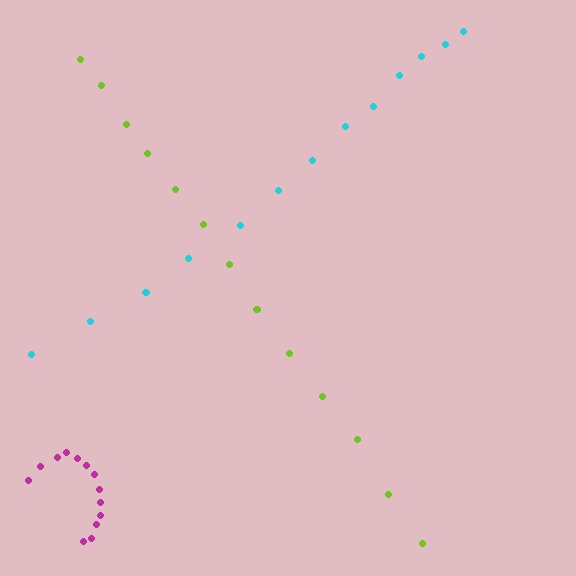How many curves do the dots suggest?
There are 3 distinct paths.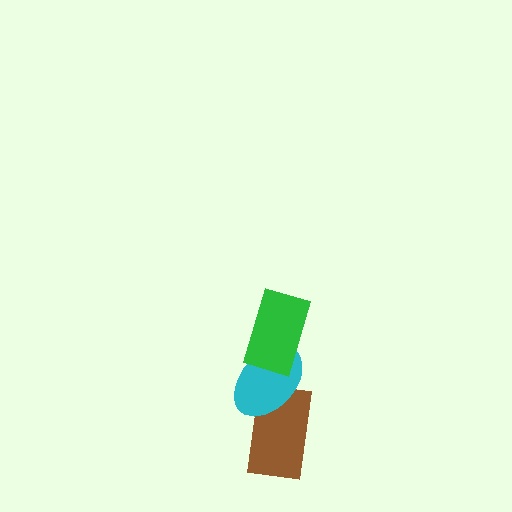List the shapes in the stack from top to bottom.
From top to bottom: the green rectangle, the cyan ellipse, the brown rectangle.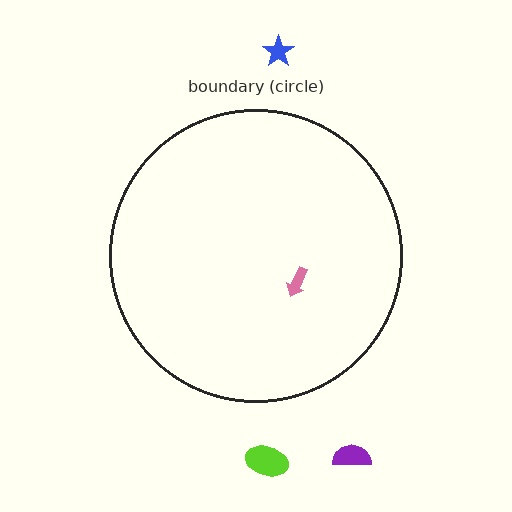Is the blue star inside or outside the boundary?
Outside.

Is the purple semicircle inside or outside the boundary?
Outside.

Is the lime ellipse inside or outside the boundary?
Outside.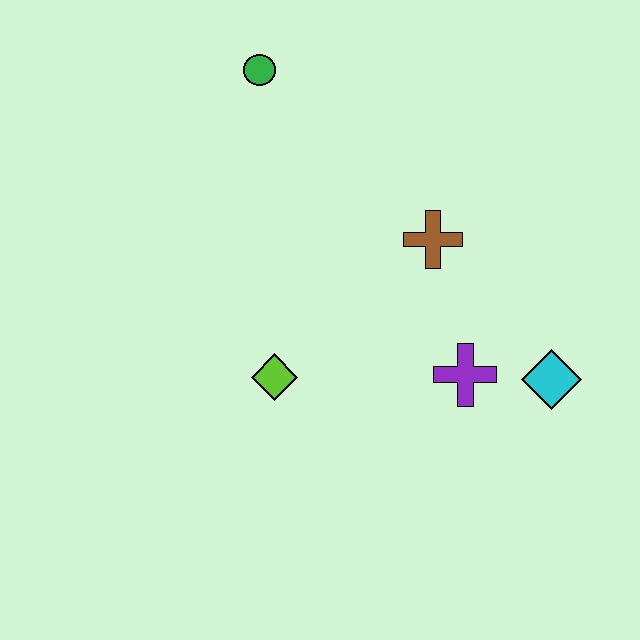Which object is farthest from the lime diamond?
The green circle is farthest from the lime diamond.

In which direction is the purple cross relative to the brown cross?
The purple cross is below the brown cross.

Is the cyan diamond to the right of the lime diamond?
Yes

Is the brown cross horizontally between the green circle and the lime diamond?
No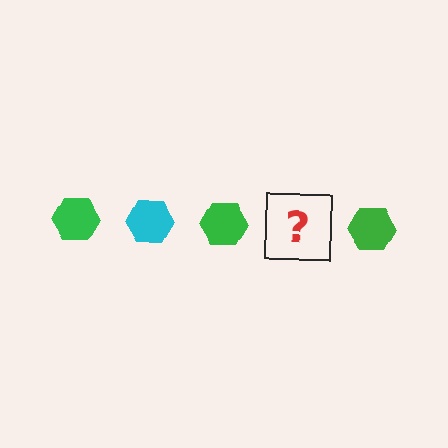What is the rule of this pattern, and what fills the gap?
The rule is that the pattern cycles through green, cyan hexagons. The gap should be filled with a cyan hexagon.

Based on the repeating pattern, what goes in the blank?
The blank should be a cyan hexagon.